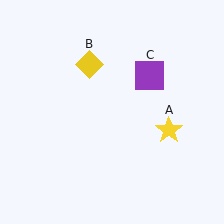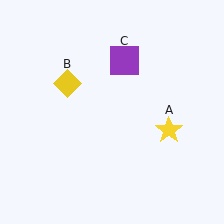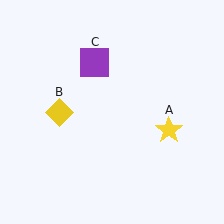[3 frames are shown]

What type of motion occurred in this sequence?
The yellow diamond (object B), purple square (object C) rotated counterclockwise around the center of the scene.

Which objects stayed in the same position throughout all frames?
Yellow star (object A) remained stationary.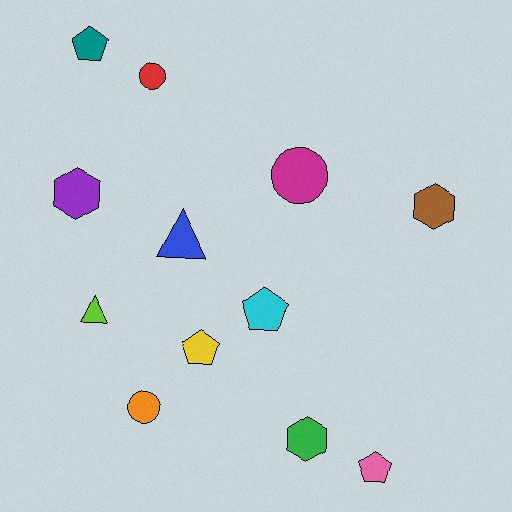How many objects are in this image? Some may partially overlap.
There are 12 objects.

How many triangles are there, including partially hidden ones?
There are 2 triangles.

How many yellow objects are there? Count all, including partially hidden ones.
There is 1 yellow object.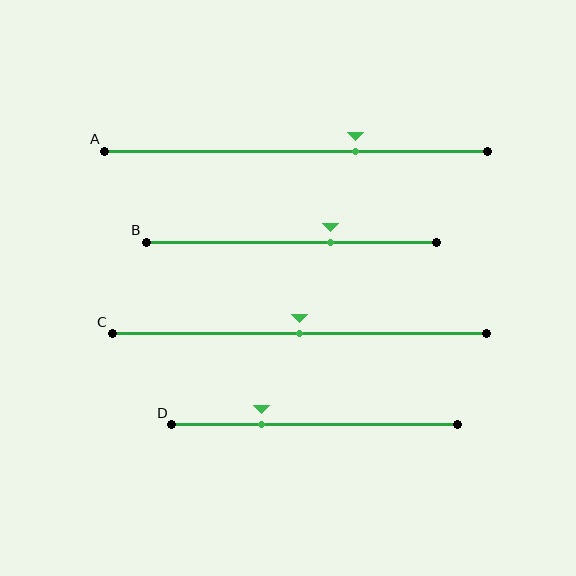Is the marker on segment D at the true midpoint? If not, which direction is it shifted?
No, the marker on segment D is shifted to the left by about 18% of the segment length.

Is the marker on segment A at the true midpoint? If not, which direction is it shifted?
No, the marker on segment A is shifted to the right by about 16% of the segment length.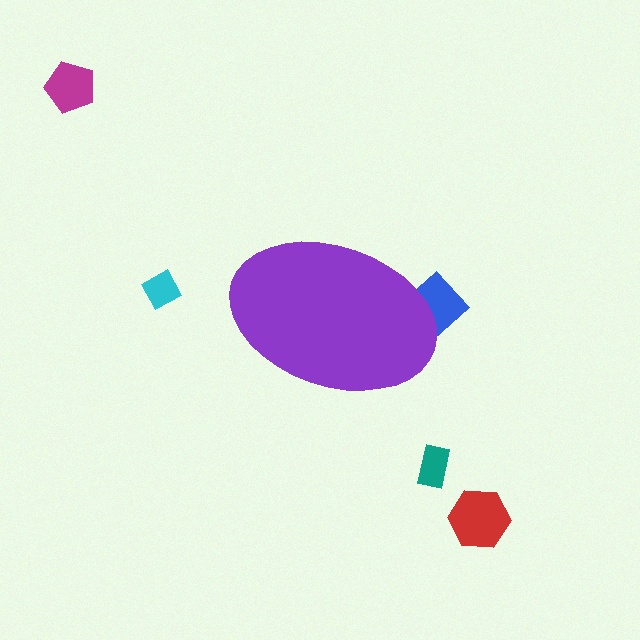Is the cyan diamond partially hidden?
No, the cyan diamond is fully visible.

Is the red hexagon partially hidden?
No, the red hexagon is fully visible.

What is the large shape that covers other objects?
A purple ellipse.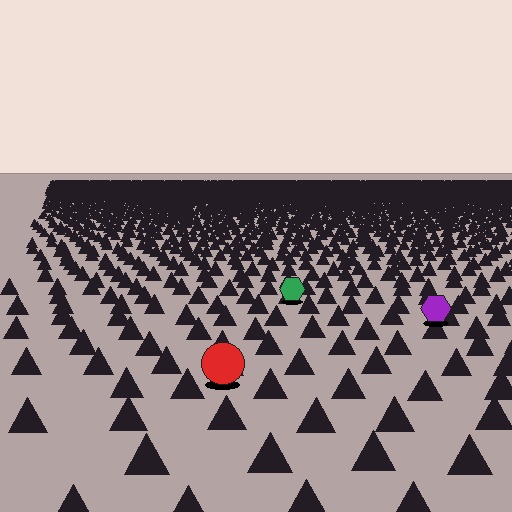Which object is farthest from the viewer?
The green hexagon is farthest from the viewer. It appears smaller and the ground texture around it is denser.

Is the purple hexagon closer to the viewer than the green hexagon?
Yes. The purple hexagon is closer — you can tell from the texture gradient: the ground texture is coarser near it.